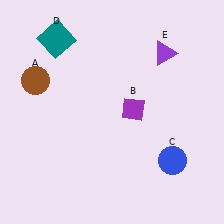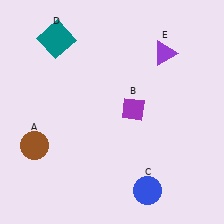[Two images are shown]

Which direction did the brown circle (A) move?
The brown circle (A) moved down.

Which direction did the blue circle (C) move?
The blue circle (C) moved down.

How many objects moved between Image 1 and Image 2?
2 objects moved between the two images.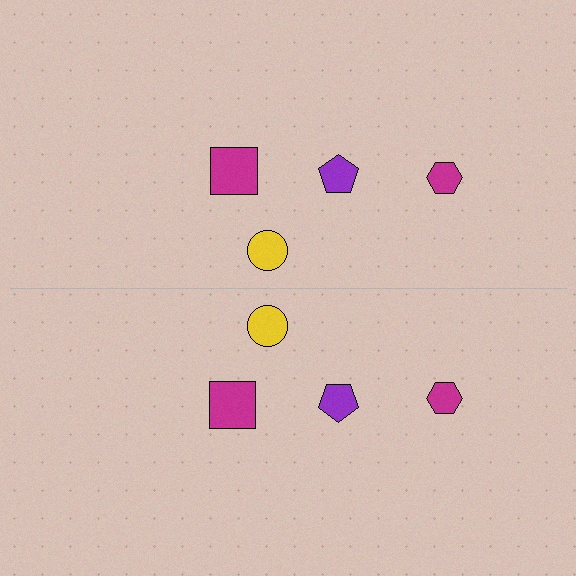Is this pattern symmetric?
Yes, this pattern has bilateral (reflection) symmetry.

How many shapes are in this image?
There are 8 shapes in this image.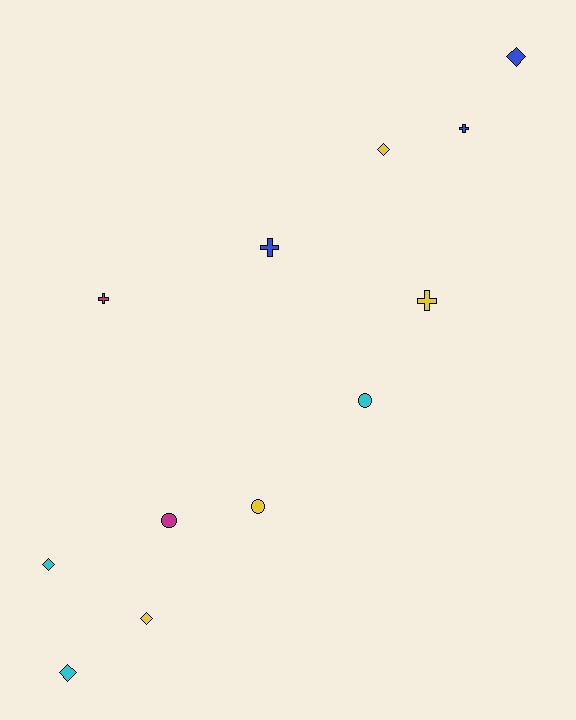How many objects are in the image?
There are 12 objects.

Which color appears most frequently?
Yellow, with 4 objects.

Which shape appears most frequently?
Diamond, with 5 objects.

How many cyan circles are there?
There is 1 cyan circle.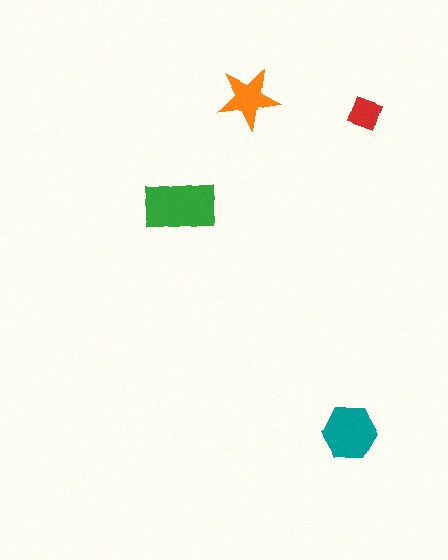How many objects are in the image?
There are 4 objects in the image.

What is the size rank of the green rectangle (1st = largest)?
1st.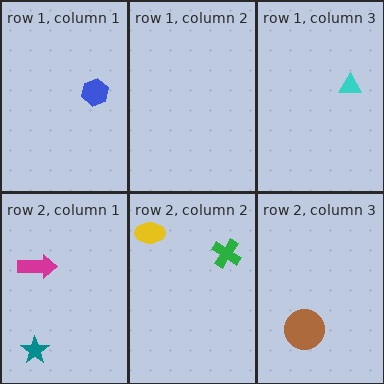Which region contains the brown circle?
The row 2, column 3 region.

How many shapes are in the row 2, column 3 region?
1.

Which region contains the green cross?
The row 2, column 2 region.